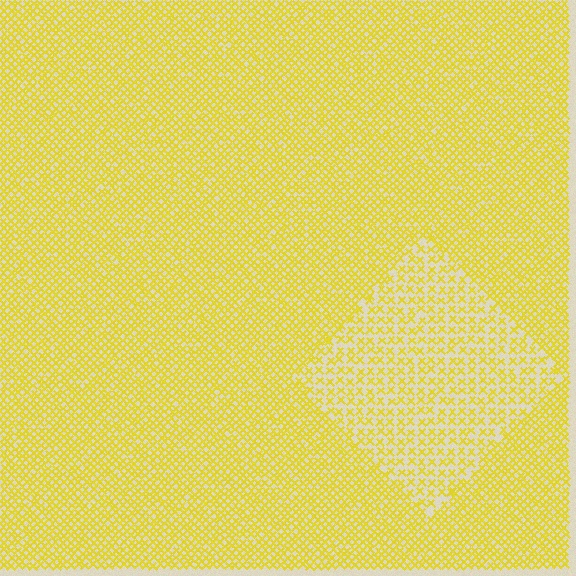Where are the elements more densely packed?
The elements are more densely packed outside the diamond boundary.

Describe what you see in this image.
The image contains small yellow elements arranged at two different densities. A diamond-shaped region is visible where the elements are less densely packed than the surrounding area.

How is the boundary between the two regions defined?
The boundary is defined by a change in element density (approximately 1.8x ratio). All elements are the same color, size, and shape.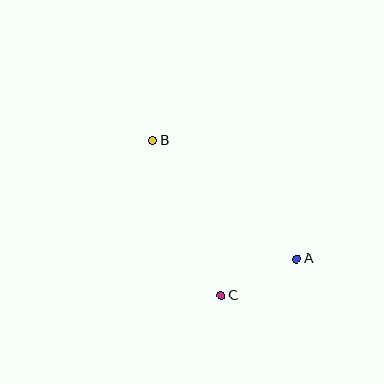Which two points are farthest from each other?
Points A and B are farthest from each other.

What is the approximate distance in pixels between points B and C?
The distance between B and C is approximately 170 pixels.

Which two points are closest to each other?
Points A and C are closest to each other.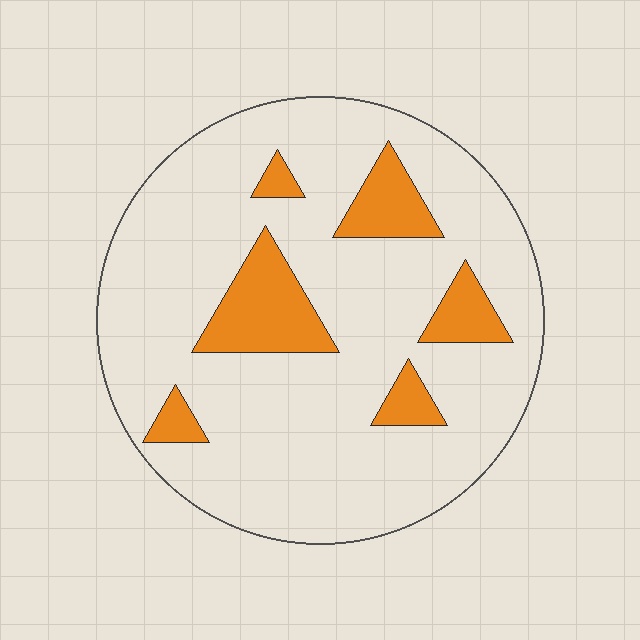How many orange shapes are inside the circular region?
6.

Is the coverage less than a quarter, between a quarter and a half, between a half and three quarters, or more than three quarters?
Less than a quarter.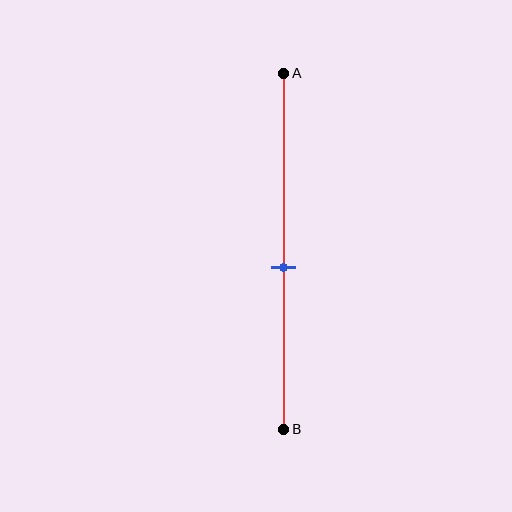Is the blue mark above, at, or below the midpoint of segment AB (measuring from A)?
The blue mark is below the midpoint of segment AB.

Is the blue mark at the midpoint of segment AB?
No, the mark is at about 55% from A, not at the 50% midpoint.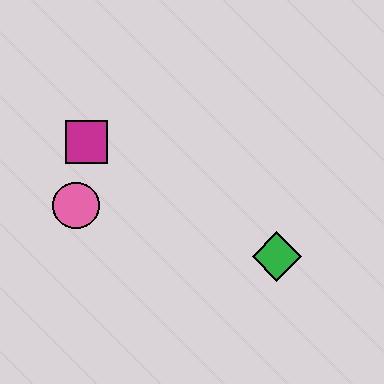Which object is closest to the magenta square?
The pink circle is closest to the magenta square.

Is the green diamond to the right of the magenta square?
Yes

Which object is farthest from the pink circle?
The green diamond is farthest from the pink circle.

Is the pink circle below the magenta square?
Yes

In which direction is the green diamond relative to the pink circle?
The green diamond is to the right of the pink circle.